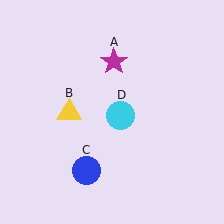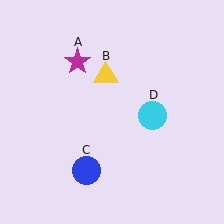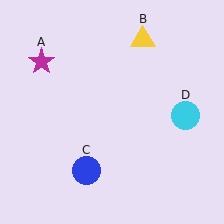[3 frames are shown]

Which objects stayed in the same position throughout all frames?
Blue circle (object C) remained stationary.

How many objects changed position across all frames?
3 objects changed position: magenta star (object A), yellow triangle (object B), cyan circle (object D).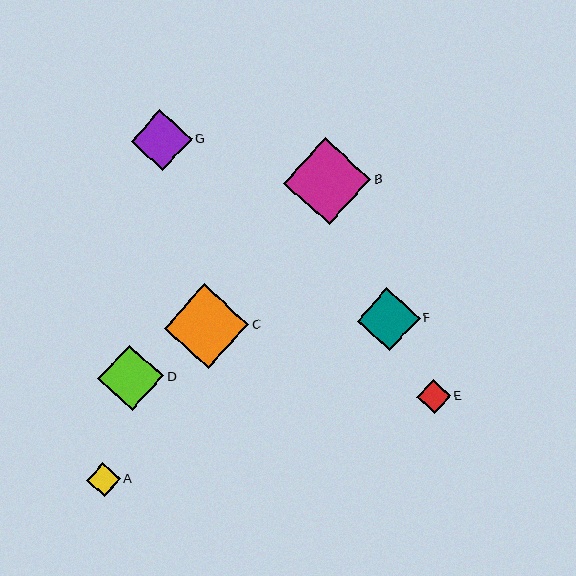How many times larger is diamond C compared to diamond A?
Diamond C is approximately 2.5 times the size of diamond A.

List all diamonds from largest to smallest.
From largest to smallest: B, C, D, F, G, E, A.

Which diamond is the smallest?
Diamond A is the smallest with a size of approximately 33 pixels.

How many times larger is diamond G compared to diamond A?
Diamond G is approximately 1.8 times the size of diamond A.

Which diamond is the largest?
Diamond B is the largest with a size of approximately 87 pixels.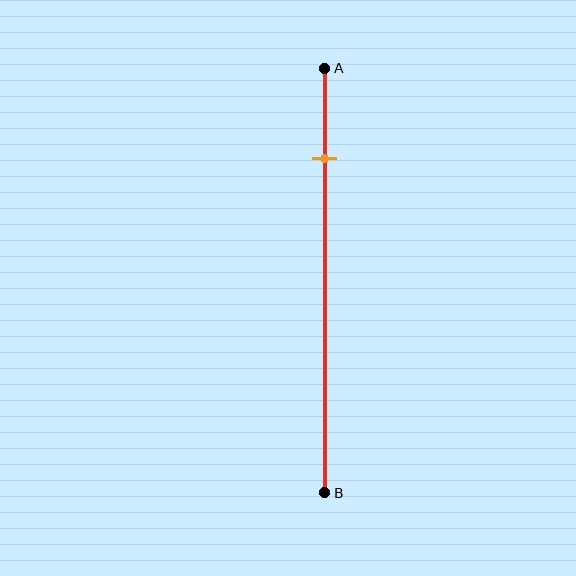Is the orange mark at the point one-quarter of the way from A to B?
No, the mark is at about 20% from A, not at the 25% one-quarter point.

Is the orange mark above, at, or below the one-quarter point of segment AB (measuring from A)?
The orange mark is above the one-quarter point of segment AB.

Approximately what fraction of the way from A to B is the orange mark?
The orange mark is approximately 20% of the way from A to B.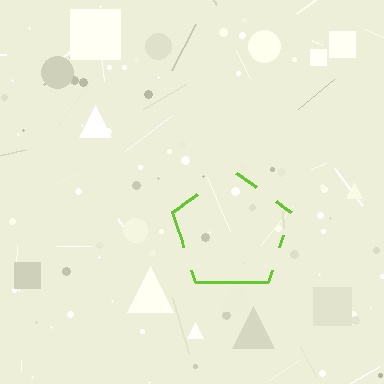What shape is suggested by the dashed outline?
The dashed outline suggests a pentagon.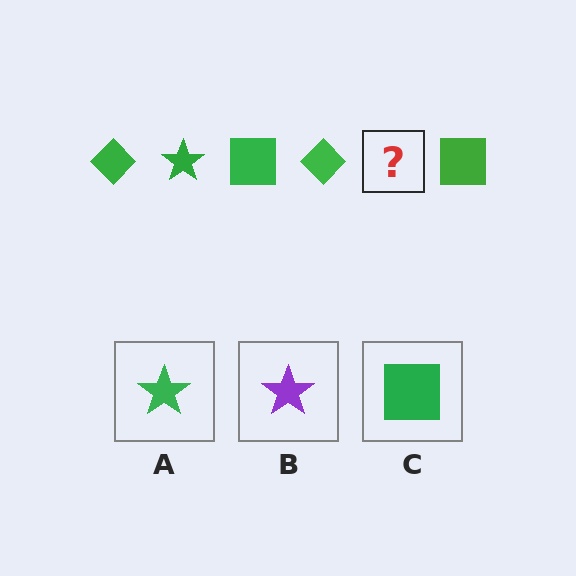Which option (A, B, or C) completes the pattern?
A.